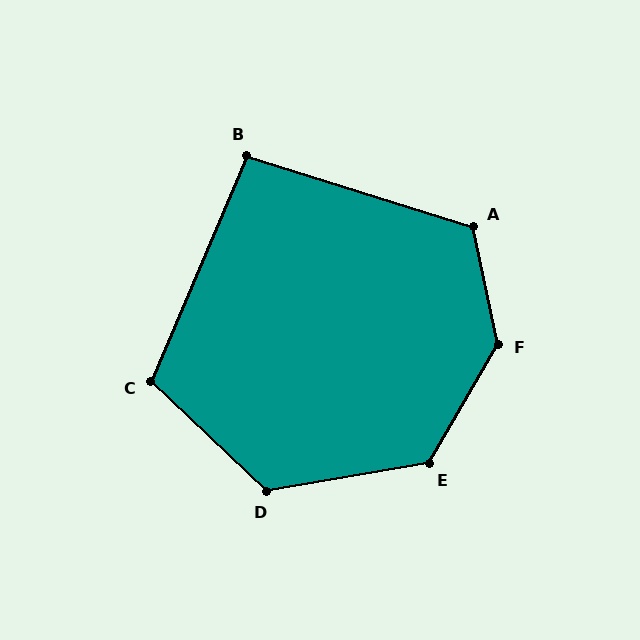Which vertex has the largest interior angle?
F, at approximately 138 degrees.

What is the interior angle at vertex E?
Approximately 130 degrees (obtuse).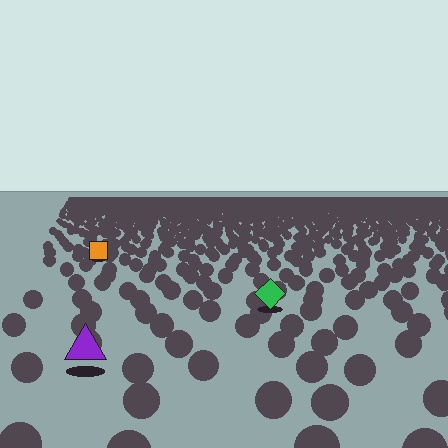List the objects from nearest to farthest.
From nearest to farthest: the purple triangle, the green diamond, the orange square.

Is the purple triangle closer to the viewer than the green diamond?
Yes. The purple triangle is closer — you can tell from the texture gradient: the ground texture is coarser near it.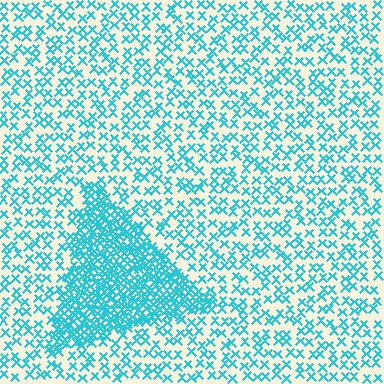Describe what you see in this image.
The image contains small cyan elements arranged at two different densities. A triangle-shaped region is visible where the elements are more densely packed than the surrounding area.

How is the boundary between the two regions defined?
The boundary is defined by a change in element density (approximately 2.8x ratio). All elements are the same color, size, and shape.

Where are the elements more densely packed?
The elements are more densely packed inside the triangle boundary.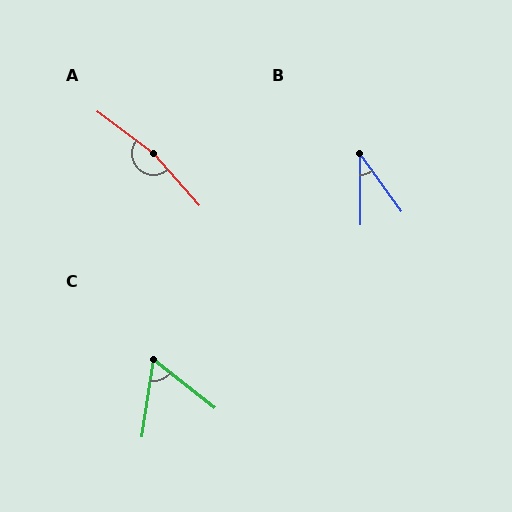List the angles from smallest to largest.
B (35°), C (60°), A (168°).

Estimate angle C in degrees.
Approximately 60 degrees.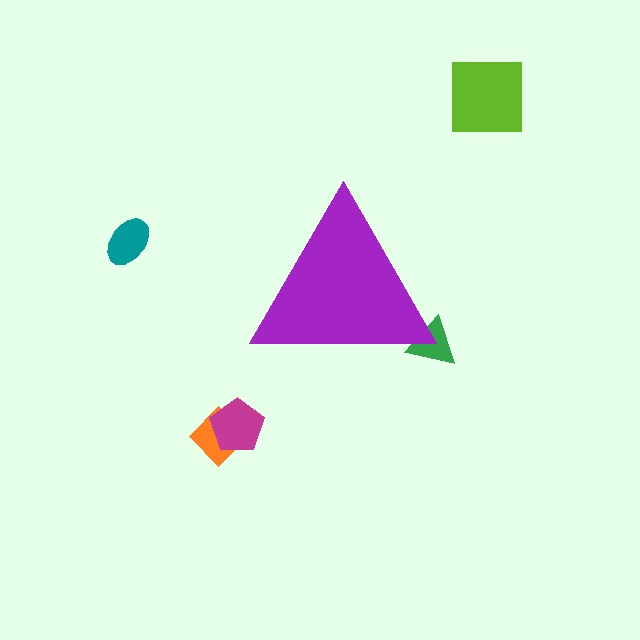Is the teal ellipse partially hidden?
No, the teal ellipse is fully visible.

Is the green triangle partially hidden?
Yes, the green triangle is partially hidden behind the purple triangle.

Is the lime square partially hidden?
No, the lime square is fully visible.